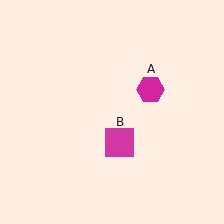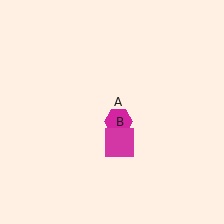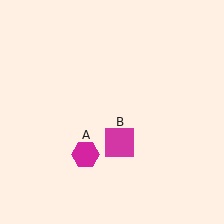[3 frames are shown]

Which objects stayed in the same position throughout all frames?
Magenta square (object B) remained stationary.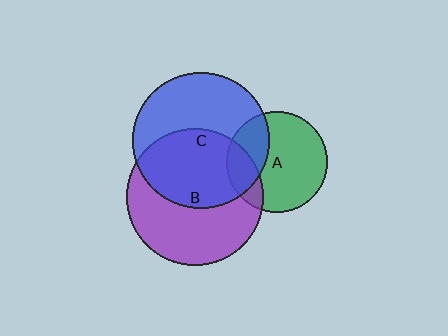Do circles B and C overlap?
Yes.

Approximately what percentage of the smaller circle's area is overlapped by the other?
Approximately 50%.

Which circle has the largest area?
Circle B (purple).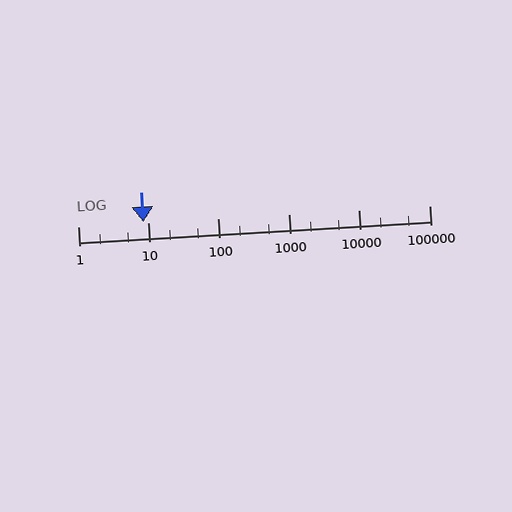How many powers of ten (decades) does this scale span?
The scale spans 5 decades, from 1 to 100000.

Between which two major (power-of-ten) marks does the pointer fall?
The pointer is between 1 and 10.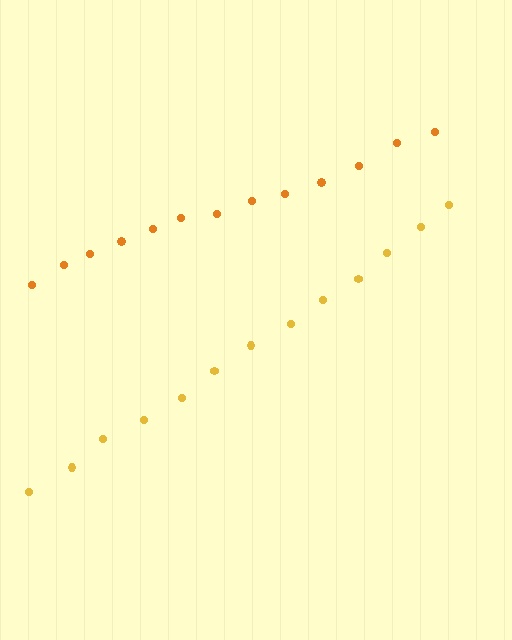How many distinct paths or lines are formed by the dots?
There are 2 distinct paths.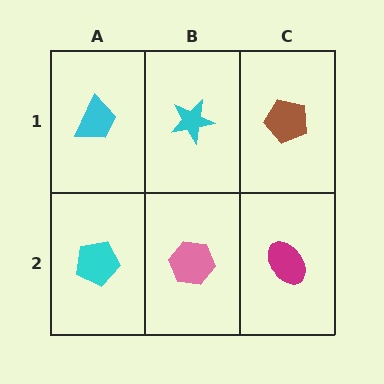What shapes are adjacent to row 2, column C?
A brown pentagon (row 1, column C), a pink hexagon (row 2, column B).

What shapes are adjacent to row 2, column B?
A cyan star (row 1, column B), a cyan pentagon (row 2, column A), a magenta ellipse (row 2, column C).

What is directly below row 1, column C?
A magenta ellipse.